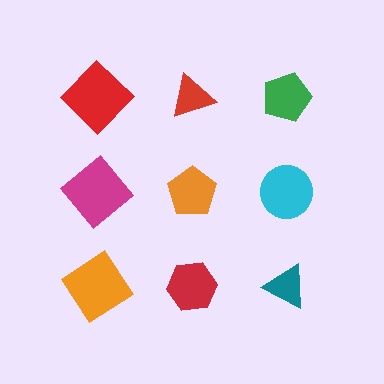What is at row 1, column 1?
A red diamond.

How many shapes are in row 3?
3 shapes.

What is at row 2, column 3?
A cyan circle.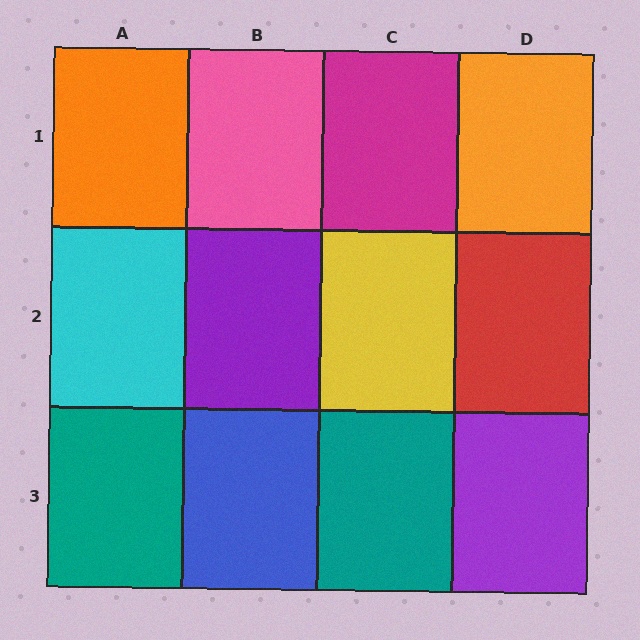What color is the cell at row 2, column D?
Red.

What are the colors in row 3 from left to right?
Teal, blue, teal, purple.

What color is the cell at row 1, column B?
Pink.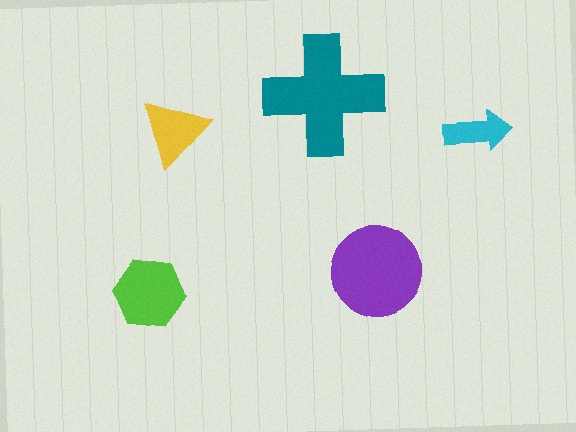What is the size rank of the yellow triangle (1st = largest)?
4th.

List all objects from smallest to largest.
The cyan arrow, the yellow triangle, the lime hexagon, the purple circle, the teal cross.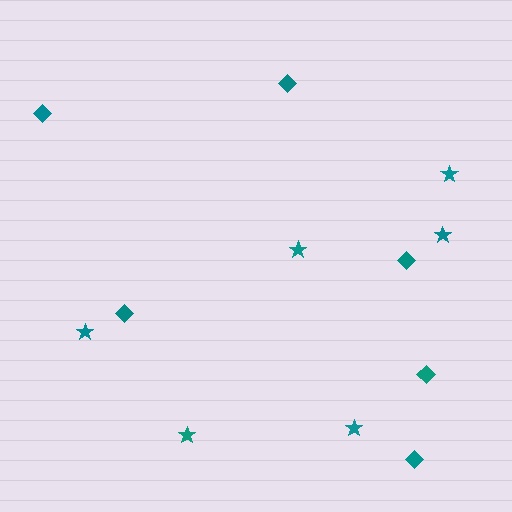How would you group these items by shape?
There are 2 groups: one group of stars (6) and one group of diamonds (6).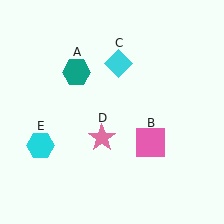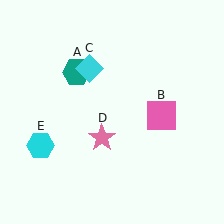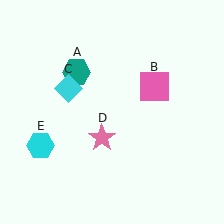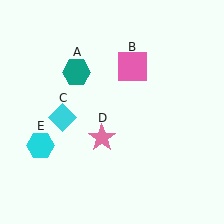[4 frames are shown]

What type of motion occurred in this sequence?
The pink square (object B), cyan diamond (object C) rotated counterclockwise around the center of the scene.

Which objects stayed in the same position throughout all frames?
Teal hexagon (object A) and pink star (object D) and cyan hexagon (object E) remained stationary.